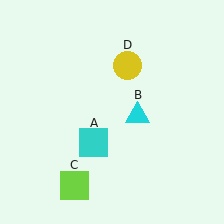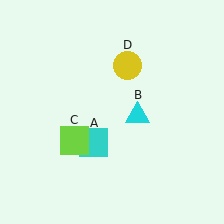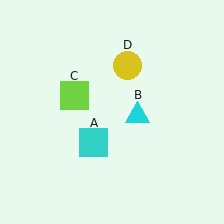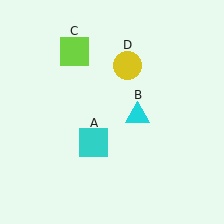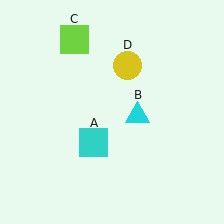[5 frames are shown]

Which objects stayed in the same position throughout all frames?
Cyan square (object A) and cyan triangle (object B) and yellow circle (object D) remained stationary.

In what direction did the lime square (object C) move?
The lime square (object C) moved up.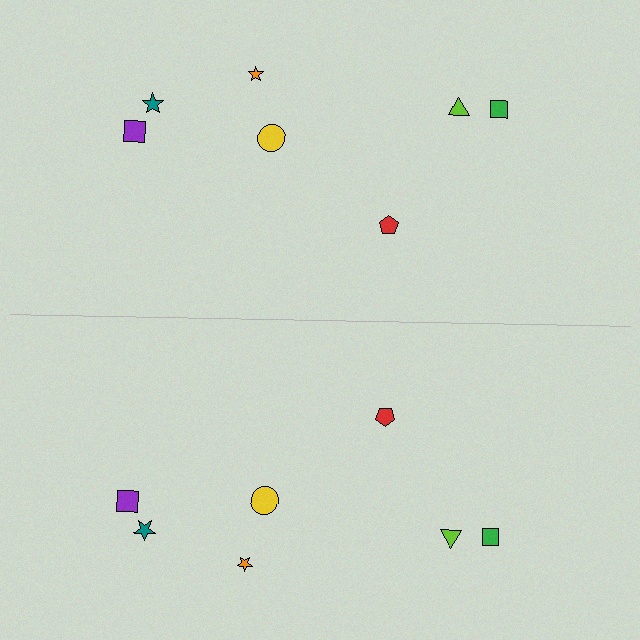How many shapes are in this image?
There are 14 shapes in this image.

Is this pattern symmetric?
Yes, this pattern has bilateral (reflection) symmetry.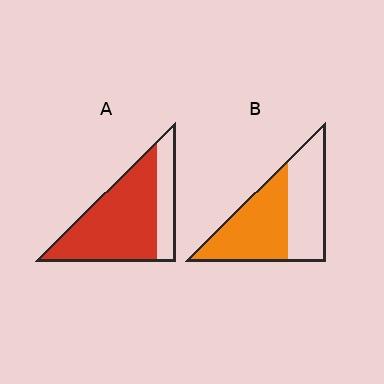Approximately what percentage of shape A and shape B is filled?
A is approximately 75% and B is approximately 55%.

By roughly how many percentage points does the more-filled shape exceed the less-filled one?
By roughly 20 percentage points (A over B).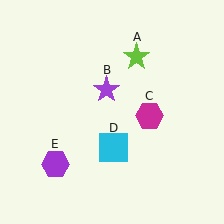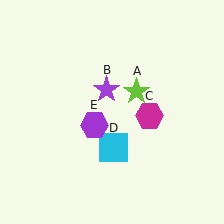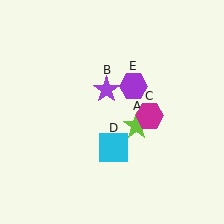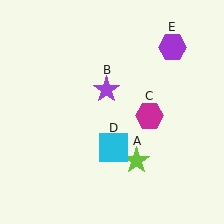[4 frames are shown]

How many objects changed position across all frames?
2 objects changed position: lime star (object A), purple hexagon (object E).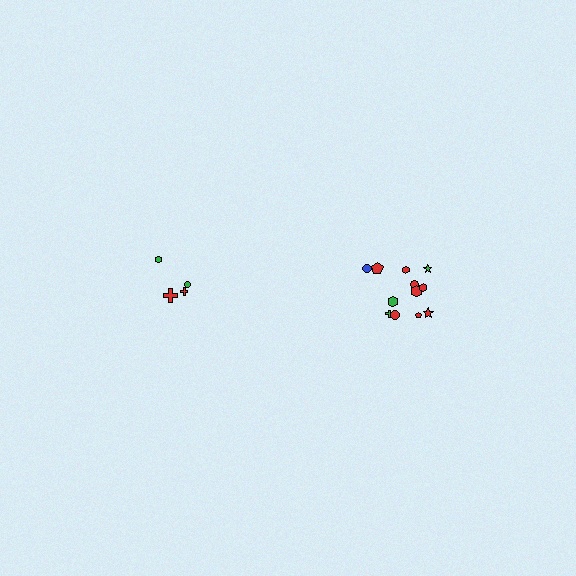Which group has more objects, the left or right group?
The right group.